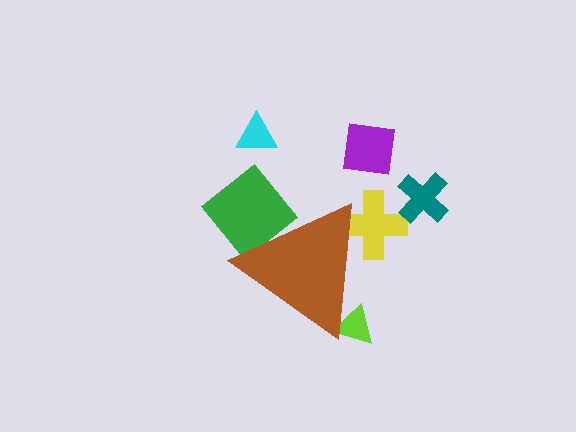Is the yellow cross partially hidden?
Yes, the yellow cross is partially hidden behind the brown triangle.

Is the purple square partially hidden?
No, the purple square is fully visible.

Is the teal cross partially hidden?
No, the teal cross is fully visible.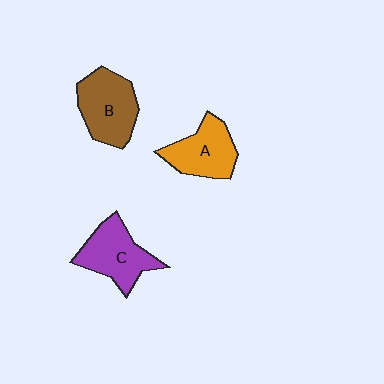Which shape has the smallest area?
Shape A (orange).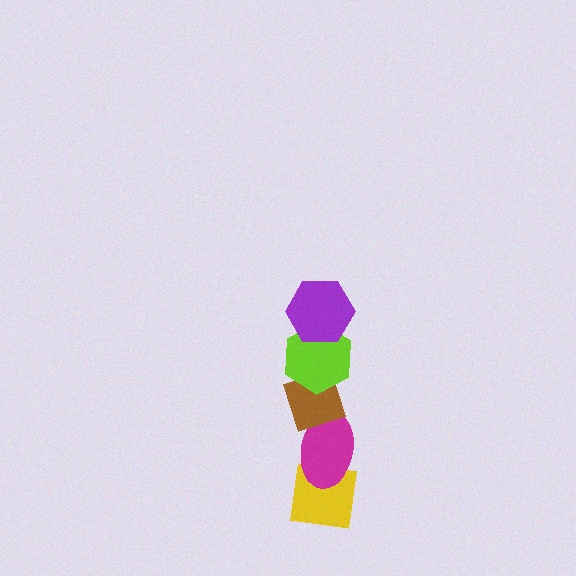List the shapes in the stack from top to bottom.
From top to bottom: the purple hexagon, the lime hexagon, the brown diamond, the magenta ellipse, the yellow square.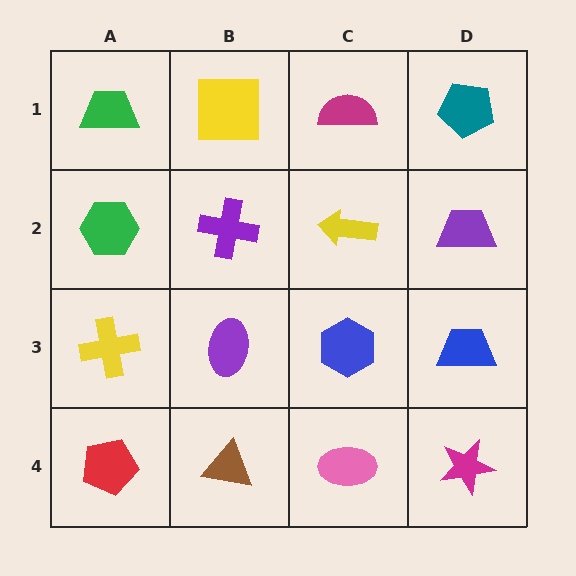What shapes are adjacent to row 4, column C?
A blue hexagon (row 3, column C), a brown triangle (row 4, column B), a magenta star (row 4, column D).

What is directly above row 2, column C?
A magenta semicircle.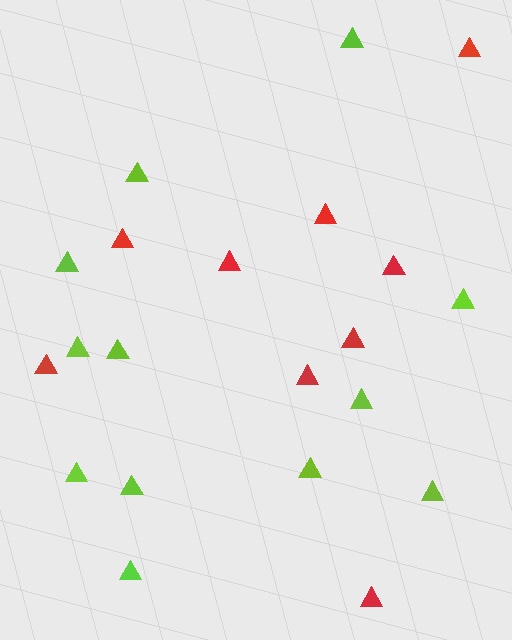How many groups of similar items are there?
There are 2 groups: one group of red triangles (9) and one group of lime triangles (12).